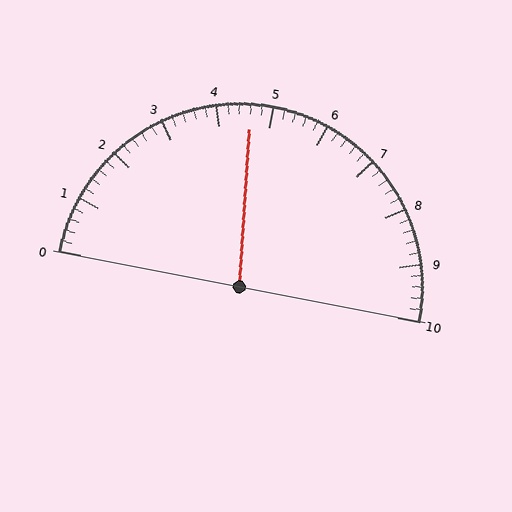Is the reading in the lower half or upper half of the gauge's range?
The reading is in the lower half of the range (0 to 10).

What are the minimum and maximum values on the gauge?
The gauge ranges from 0 to 10.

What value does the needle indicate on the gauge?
The needle indicates approximately 4.6.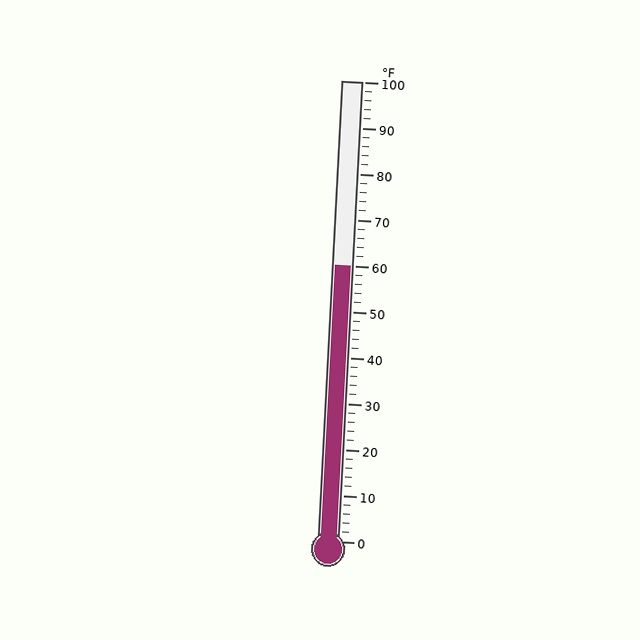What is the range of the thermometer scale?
The thermometer scale ranges from 0°F to 100°F.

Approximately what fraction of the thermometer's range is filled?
The thermometer is filled to approximately 60% of its range.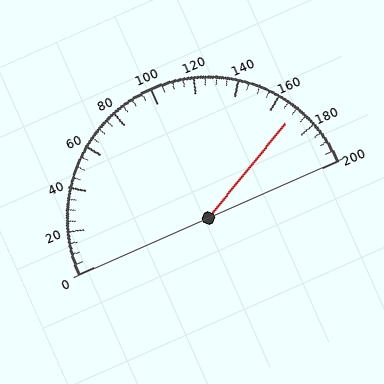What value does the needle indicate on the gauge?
The needle indicates approximately 170.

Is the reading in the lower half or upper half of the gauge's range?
The reading is in the upper half of the range (0 to 200).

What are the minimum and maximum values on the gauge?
The gauge ranges from 0 to 200.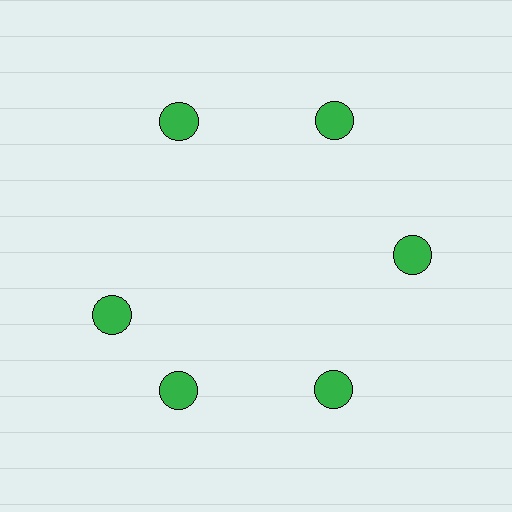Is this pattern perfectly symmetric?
No. The 6 green circles are arranged in a ring, but one element near the 9 o'clock position is rotated out of alignment along the ring, breaking the 6-fold rotational symmetry.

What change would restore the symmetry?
The symmetry would be restored by rotating it back into even spacing with its neighbors so that all 6 circles sit at equal angles and equal distance from the center.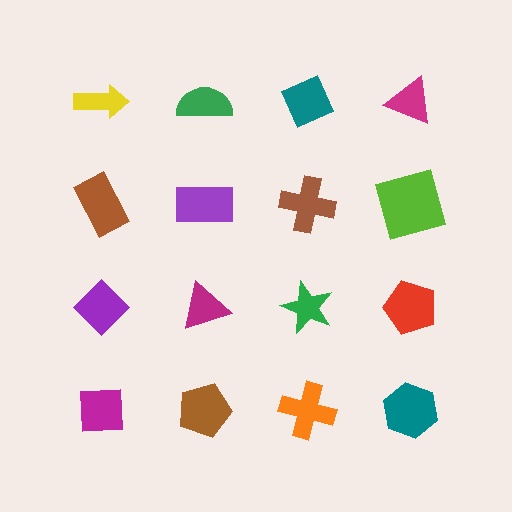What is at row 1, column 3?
A teal diamond.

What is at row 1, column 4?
A magenta triangle.